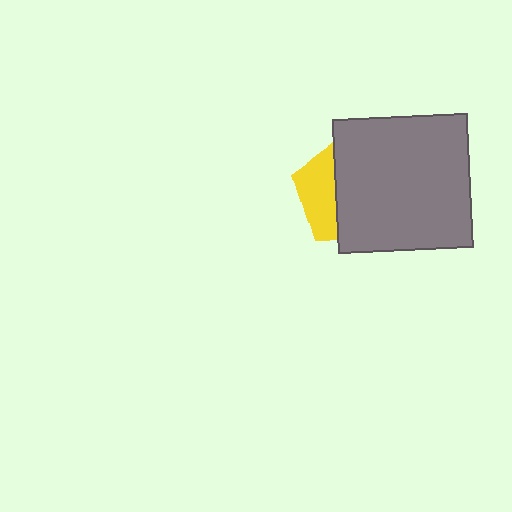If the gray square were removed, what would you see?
You would see the complete yellow pentagon.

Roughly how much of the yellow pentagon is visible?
A small part of it is visible (roughly 33%).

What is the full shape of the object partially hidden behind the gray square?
The partially hidden object is a yellow pentagon.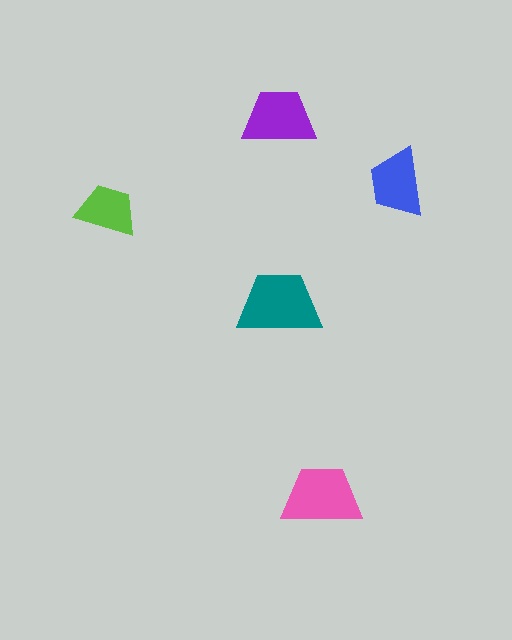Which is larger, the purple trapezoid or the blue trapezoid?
The purple one.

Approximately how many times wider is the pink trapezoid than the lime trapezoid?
About 1.5 times wider.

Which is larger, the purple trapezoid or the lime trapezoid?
The purple one.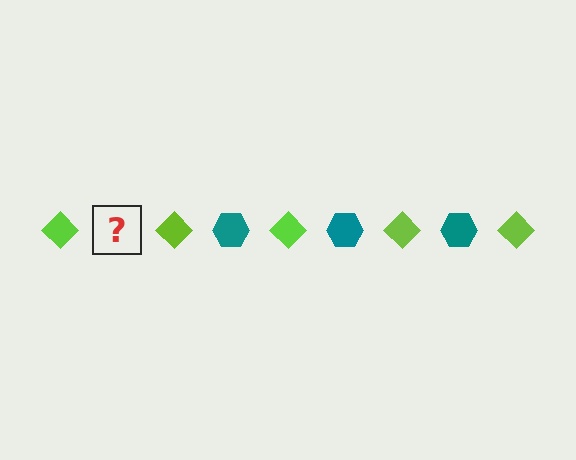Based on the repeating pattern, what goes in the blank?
The blank should be a teal hexagon.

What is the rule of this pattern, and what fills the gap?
The rule is that the pattern alternates between lime diamond and teal hexagon. The gap should be filled with a teal hexagon.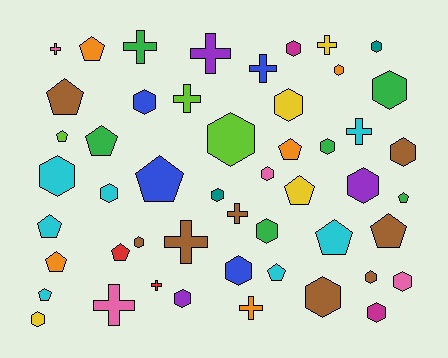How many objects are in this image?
There are 50 objects.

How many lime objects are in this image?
There are 3 lime objects.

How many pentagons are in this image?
There are 15 pentagons.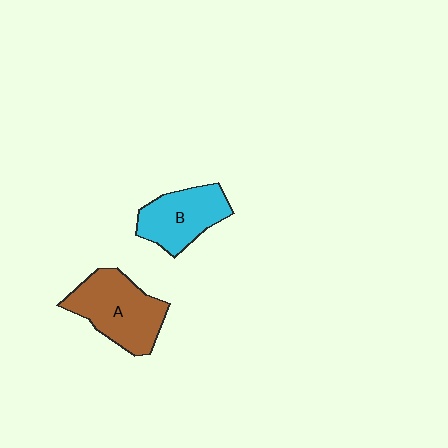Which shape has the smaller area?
Shape B (cyan).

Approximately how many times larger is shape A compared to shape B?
Approximately 1.3 times.